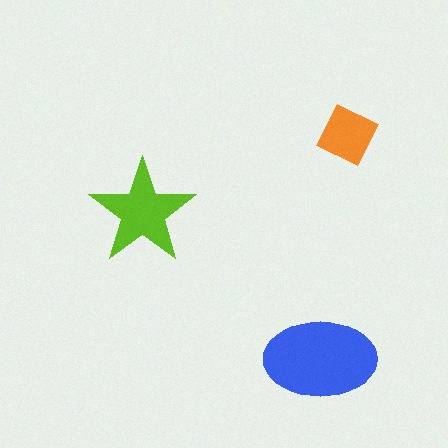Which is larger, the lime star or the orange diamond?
The lime star.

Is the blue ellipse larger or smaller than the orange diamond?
Larger.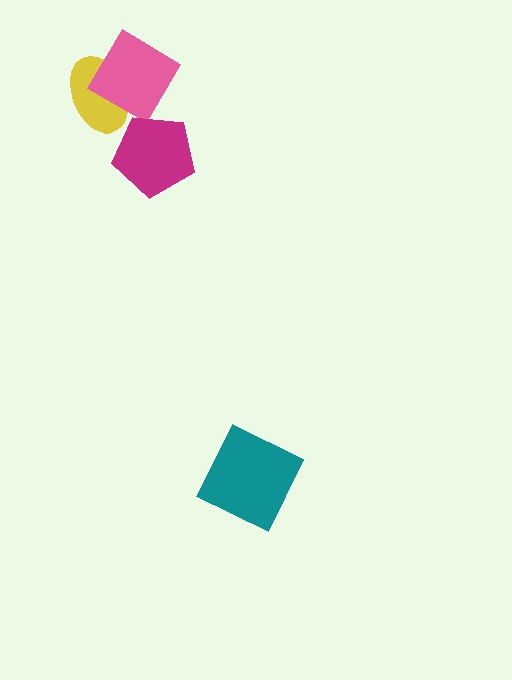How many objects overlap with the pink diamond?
1 object overlaps with the pink diamond.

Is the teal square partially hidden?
No, no other shape covers it.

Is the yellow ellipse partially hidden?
Yes, it is partially covered by another shape.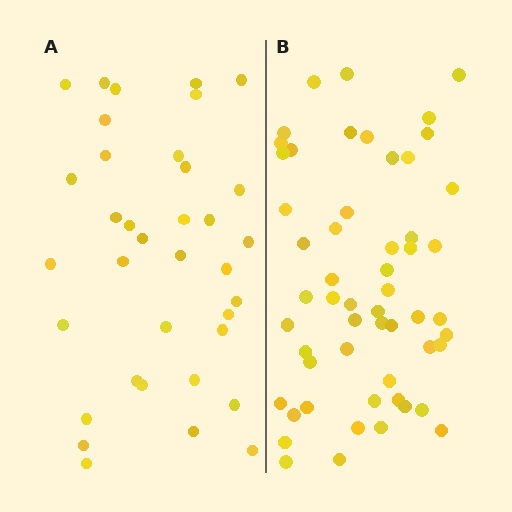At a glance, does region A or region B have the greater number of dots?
Region B (the right region) has more dots.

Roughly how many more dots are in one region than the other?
Region B has approximately 20 more dots than region A.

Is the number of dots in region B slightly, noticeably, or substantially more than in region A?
Region B has substantially more. The ratio is roughly 1.5 to 1.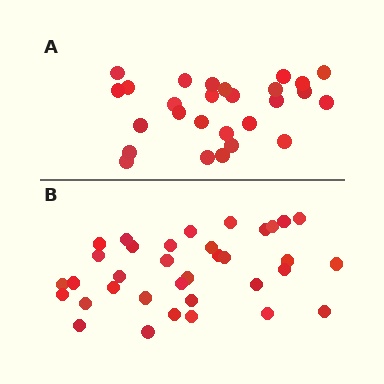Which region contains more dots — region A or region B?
Region B (the bottom region) has more dots.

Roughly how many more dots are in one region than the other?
Region B has roughly 8 or so more dots than region A.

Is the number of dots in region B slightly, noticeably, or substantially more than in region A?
Region B has noticeably more, but not dramatically so. The ratio is roughly 1.3 to 1.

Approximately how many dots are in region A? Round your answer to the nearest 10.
About 30 dots. (The exact count is 27, which rounds to 30.)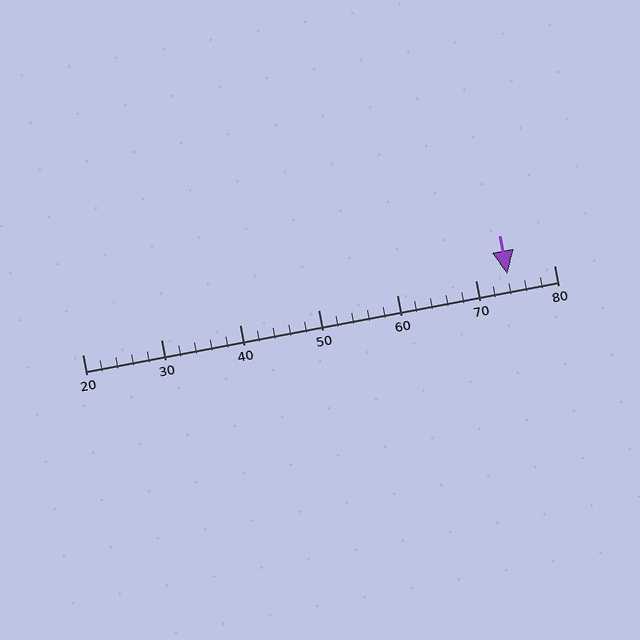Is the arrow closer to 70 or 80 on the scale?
The arrow is closer to 70.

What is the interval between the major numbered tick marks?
The major tick marks are spaced 10 units apart.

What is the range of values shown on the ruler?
The ruler shows values from 20 to 80.